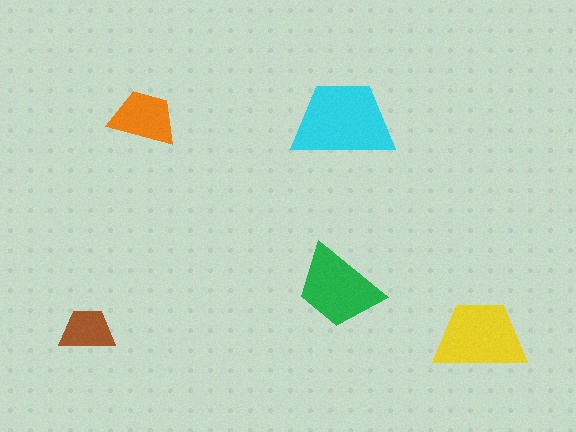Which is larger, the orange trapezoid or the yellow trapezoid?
The yellow one.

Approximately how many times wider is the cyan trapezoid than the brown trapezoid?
About 2 times wider.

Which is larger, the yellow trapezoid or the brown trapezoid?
The yellow one.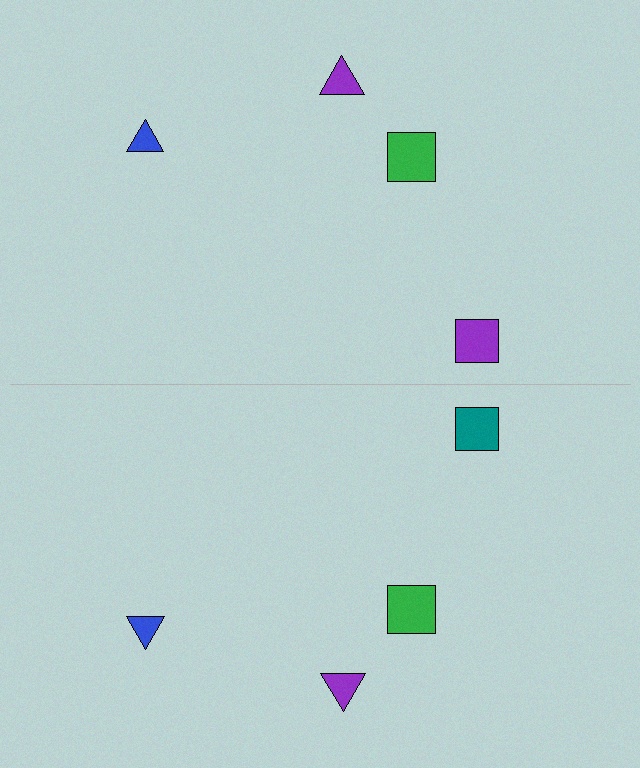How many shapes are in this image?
There are 8 shapes in this image.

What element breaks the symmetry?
The teal square on the bottom side breaks the symmetry — its mirror counterpart is purple.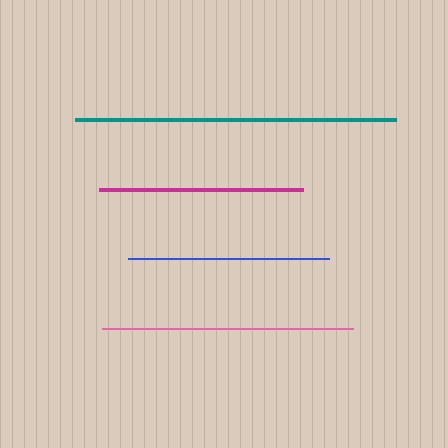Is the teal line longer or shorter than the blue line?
The teal line is longer than the blue line.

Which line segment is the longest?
The teal line is the longest at approximately 321 pixels.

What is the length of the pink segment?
The pink segment is approximately 251 pixels long.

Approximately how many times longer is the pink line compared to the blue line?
The pink line is approximately 1.2 times the length of the blue line.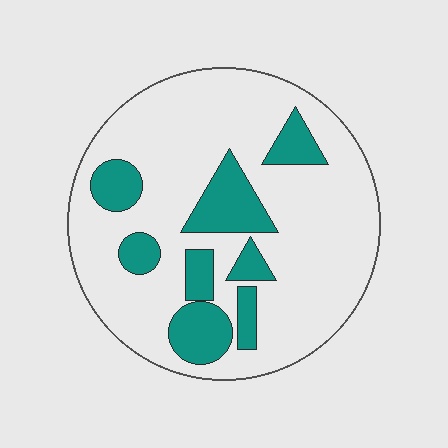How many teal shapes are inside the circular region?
8.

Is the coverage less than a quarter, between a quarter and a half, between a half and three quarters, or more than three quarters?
Less than a quarter.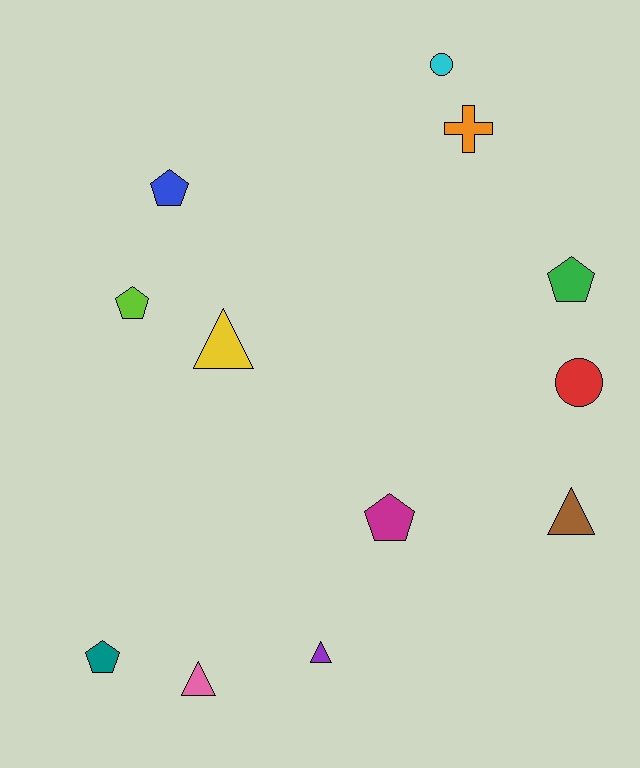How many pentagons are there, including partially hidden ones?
There are 5 pentagons.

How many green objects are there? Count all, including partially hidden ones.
There is 1 green object.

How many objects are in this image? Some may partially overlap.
There are 12 objects.